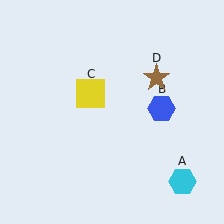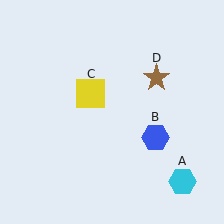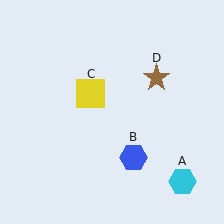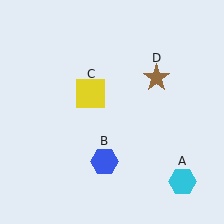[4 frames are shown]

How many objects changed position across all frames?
1 object changed position: blue hexagon (object B).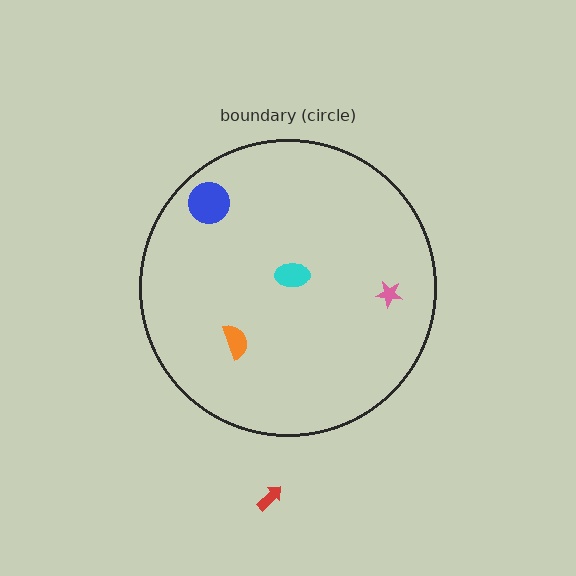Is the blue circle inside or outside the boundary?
Inside.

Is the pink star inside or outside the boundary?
Inside.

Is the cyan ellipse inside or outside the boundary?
Inside.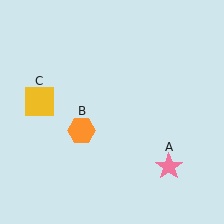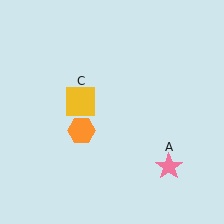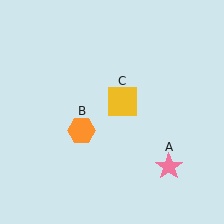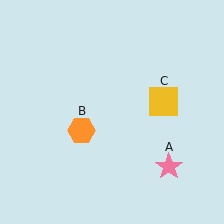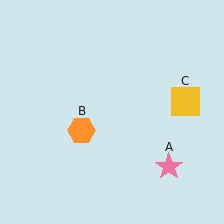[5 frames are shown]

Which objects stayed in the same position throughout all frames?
Pink star (object A) and orange hexagon (object B) remained stationary.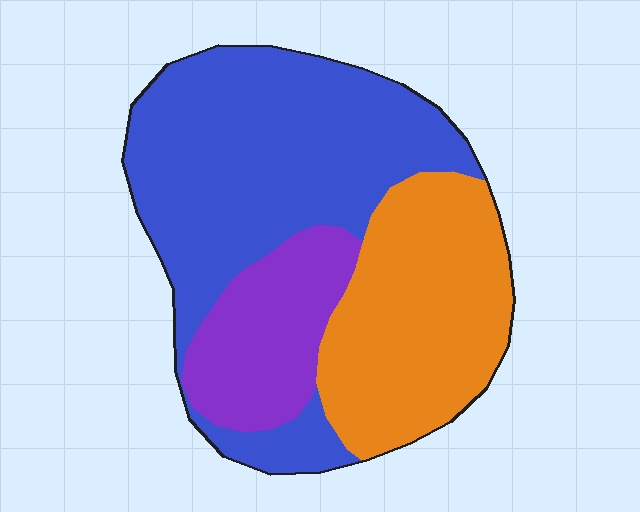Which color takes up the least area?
Purple, at roughly 20%.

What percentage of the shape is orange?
Orange covers 32% of the shape.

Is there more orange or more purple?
Orange.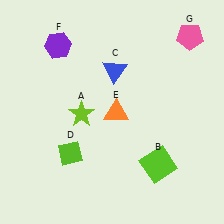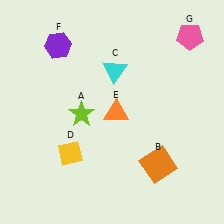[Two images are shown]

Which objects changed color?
B changed from lime to orange. C changed from blue to cyan. D changed from lime to yellow.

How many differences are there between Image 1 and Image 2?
There are 3 differences between the two images.